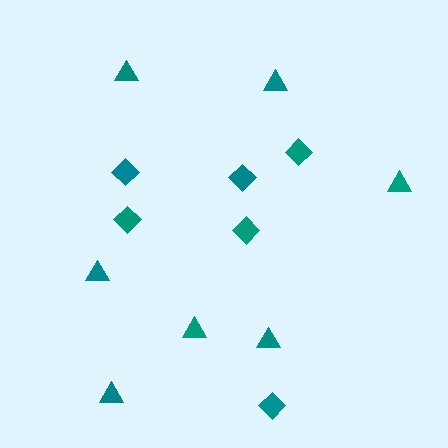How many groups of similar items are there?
There are 2 groups: one group of triangles (7) and one group of diamonds (6).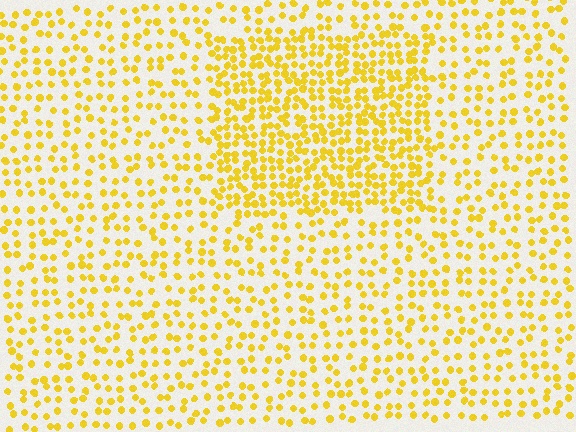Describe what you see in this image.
The image contains small yellow elements arranged at two different densities. A rectangle-shaped region is visible where the elements are more densely packed than the surrounding area.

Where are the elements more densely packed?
The elements are more densely packed inside the rectangle boundary.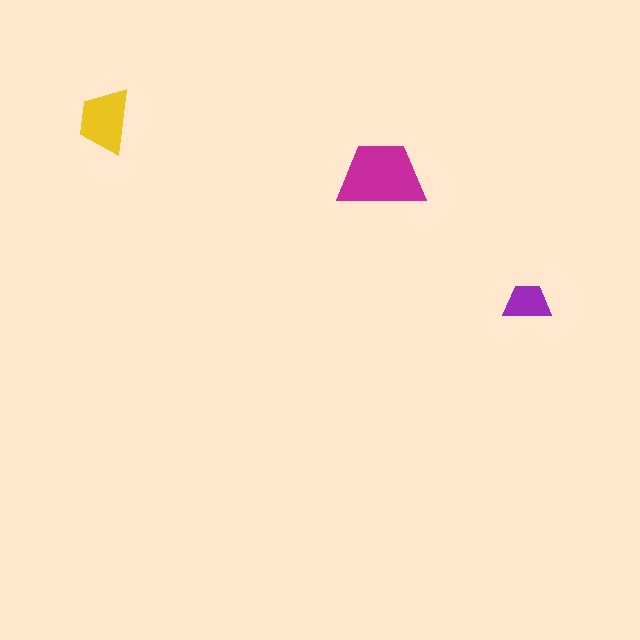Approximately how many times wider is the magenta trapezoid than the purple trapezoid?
About 2 times wider.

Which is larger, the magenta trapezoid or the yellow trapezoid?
The magenta one.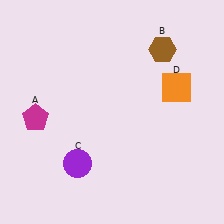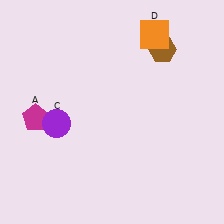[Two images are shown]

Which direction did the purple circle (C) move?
The purple circle (C) moved up.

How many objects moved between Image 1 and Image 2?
2 objects moved between the two images.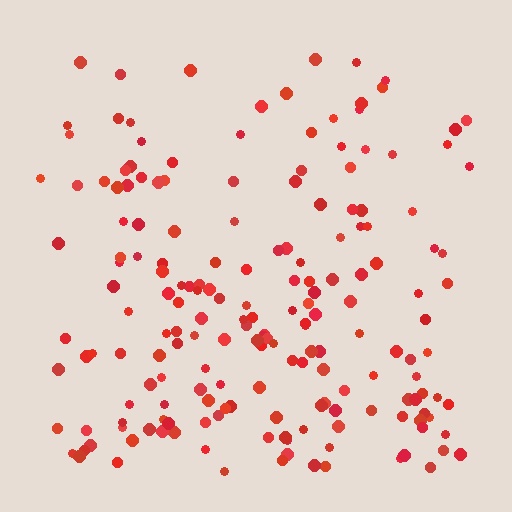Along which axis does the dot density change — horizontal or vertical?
Vertical.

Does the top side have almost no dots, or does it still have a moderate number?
Still a moderate number, just noticeably fewer than the bottom.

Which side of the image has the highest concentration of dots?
The bottom.